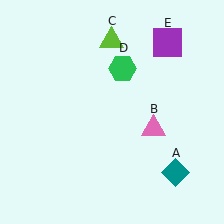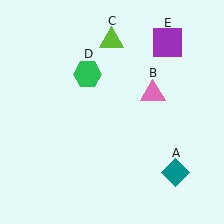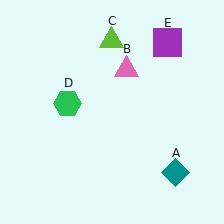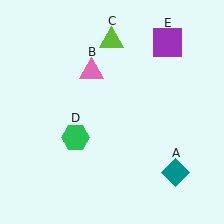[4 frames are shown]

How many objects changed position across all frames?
2 objects changed position: pink triangle (object B), green hexagon (object D).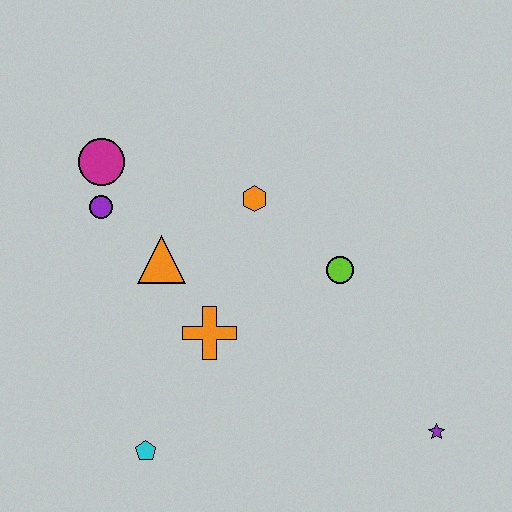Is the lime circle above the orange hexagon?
No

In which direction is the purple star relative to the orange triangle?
The purple star is to the right of the orange triangle.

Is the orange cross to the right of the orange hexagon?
No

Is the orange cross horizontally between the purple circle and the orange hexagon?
Yes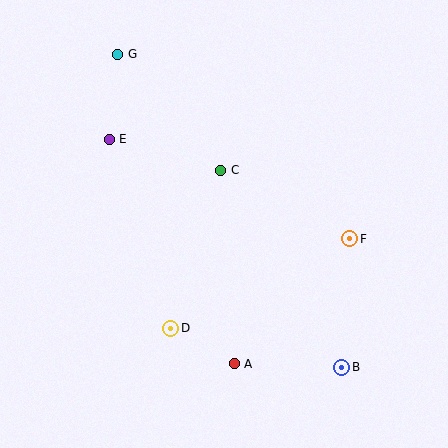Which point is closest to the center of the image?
Point C at (221, 170) is closest to the center.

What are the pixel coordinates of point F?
Point F is at (350, 239).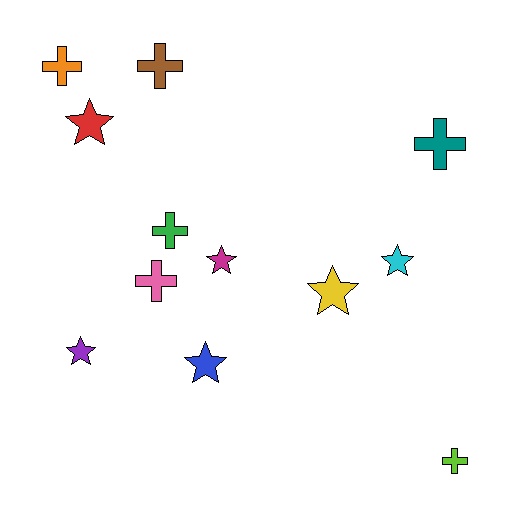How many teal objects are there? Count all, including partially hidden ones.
There is 1 teal object.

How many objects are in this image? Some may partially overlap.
There are 12 objects.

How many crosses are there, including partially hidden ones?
There are 6 crosses.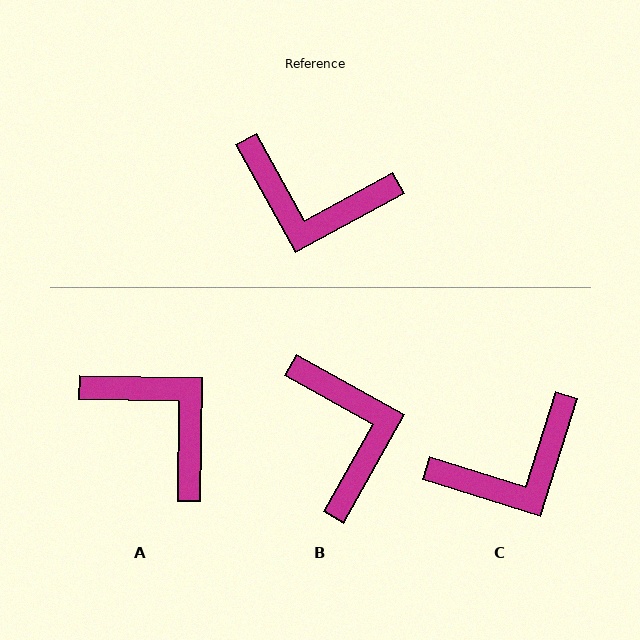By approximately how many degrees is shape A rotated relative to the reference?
Approximately 150 degrees counter-clockwise.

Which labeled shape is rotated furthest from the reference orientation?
A, about 150 degrees away.